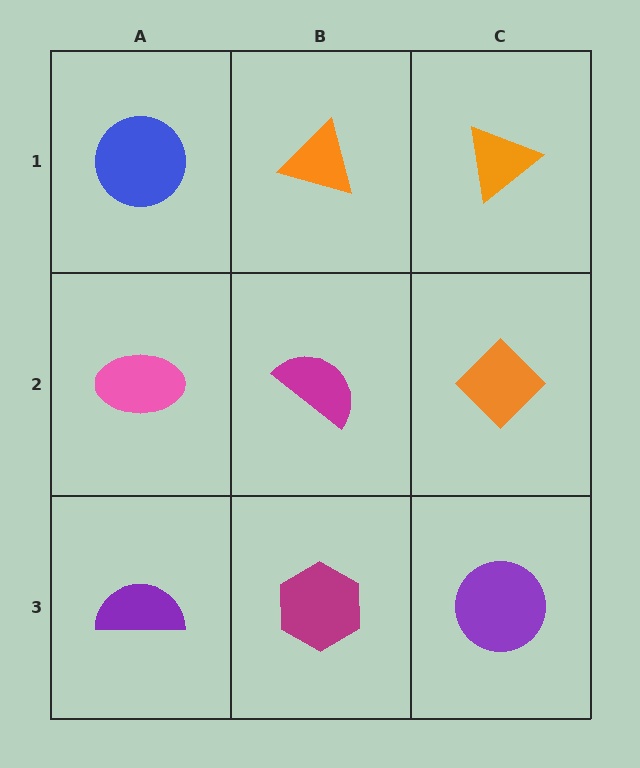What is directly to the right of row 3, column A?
A magenta hexagon.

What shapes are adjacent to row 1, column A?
A pink ellipse (row 2, column A), an orange triangle (row 1, column B).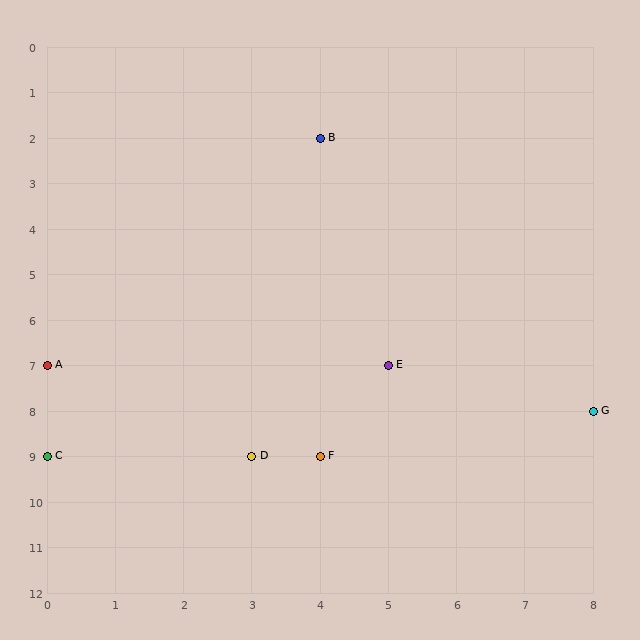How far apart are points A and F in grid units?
Points A and F are 4 columns and 2 rows apart (about 4.5 grid units diagonally).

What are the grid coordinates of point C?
Point C is at grid coordinates (0, 9).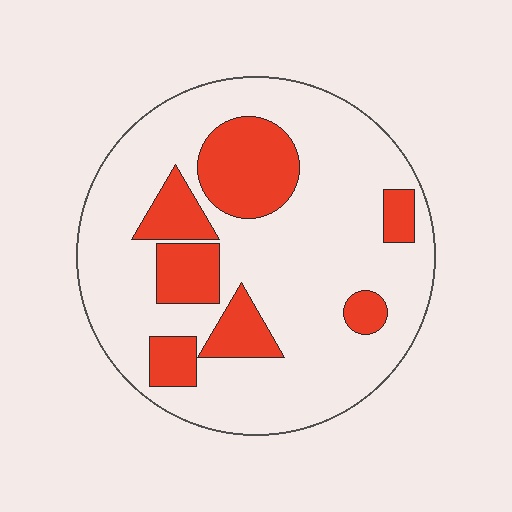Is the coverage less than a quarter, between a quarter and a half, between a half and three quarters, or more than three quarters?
Less than a quarter.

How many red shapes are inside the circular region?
7.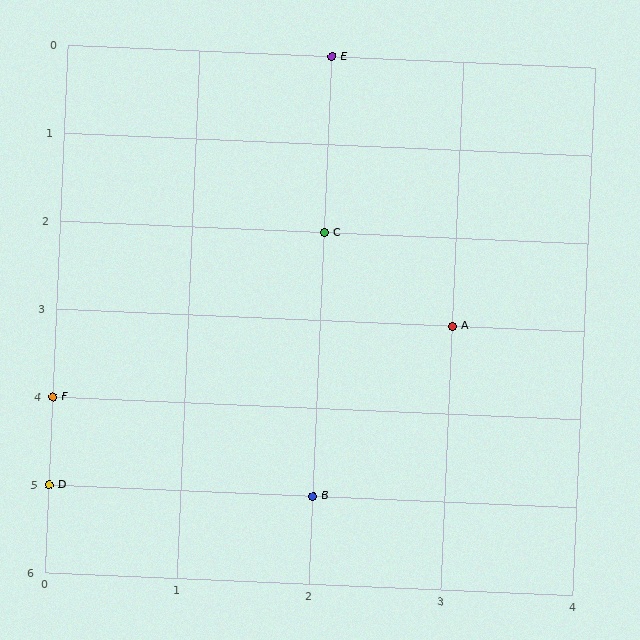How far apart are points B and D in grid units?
Points B and D are 2 columns apart.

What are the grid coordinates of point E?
Point E is at grid coordinates (2, 0).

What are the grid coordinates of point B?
Point B is at grid coordinates (2, 5).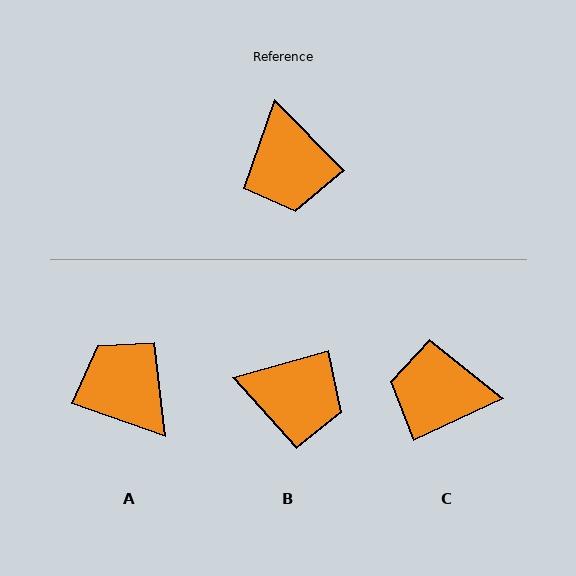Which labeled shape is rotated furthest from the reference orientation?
A, about 154 degrees away.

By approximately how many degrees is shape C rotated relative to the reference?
Approximately 109 degrees clockwise.